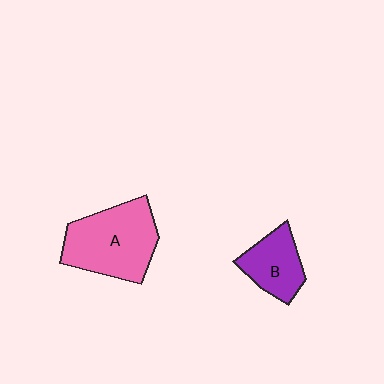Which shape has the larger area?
Shape A (pink).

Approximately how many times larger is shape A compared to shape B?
Approximately 1.8 times.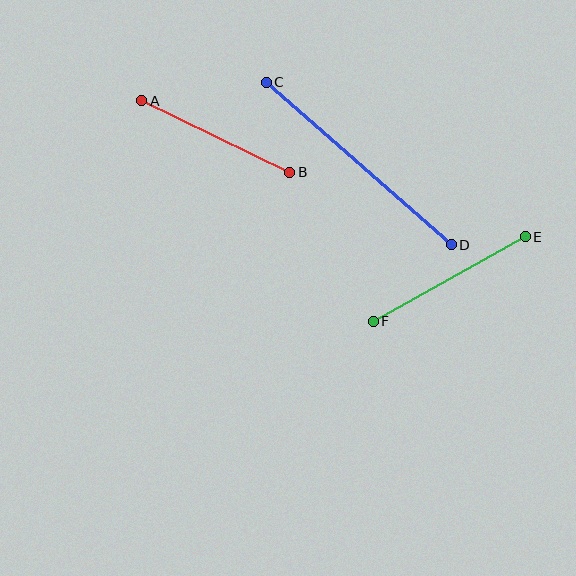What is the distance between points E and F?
The distance is approximately 174 pixels.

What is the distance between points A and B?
The distance is approximately 165 pixels.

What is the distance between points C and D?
The distance is approximately 246 pixels.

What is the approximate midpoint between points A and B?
The midpoint is at approximately (216, 137) pixels.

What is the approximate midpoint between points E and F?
The midpoint is at approximately (449, 279) pixels.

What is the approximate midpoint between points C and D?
The midpoint is at approximately (359, 164) pixels.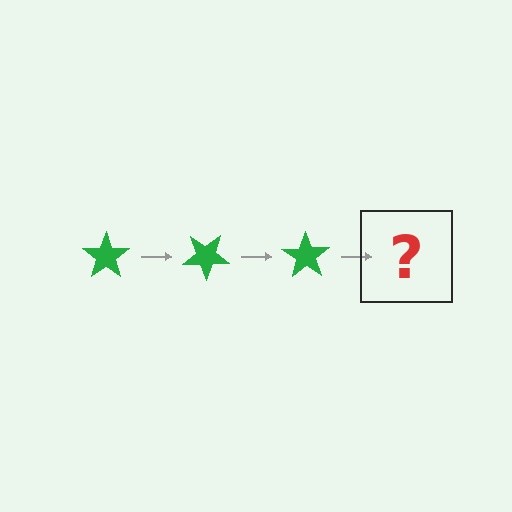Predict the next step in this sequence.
The next step is a green star rotated 105 degrees.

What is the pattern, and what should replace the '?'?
The pattern is that the star rotates 35 degrees each step. The '?' should be a green star rotated 105 degrees.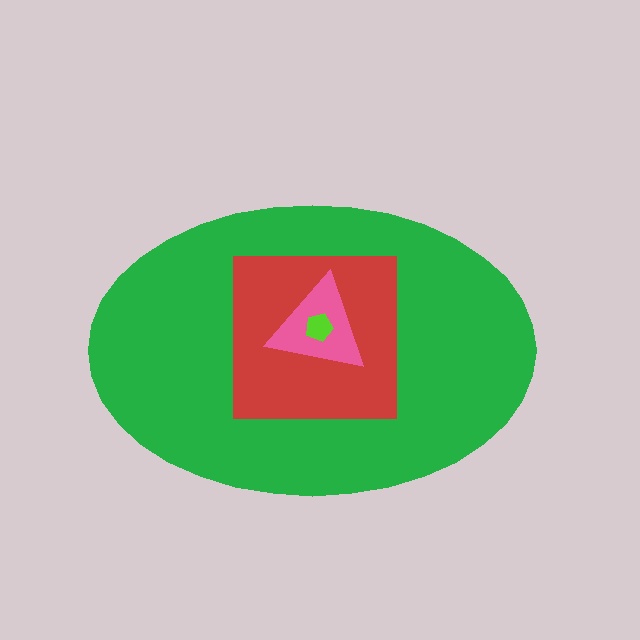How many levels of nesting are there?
4.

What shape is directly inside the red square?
The pink triangle.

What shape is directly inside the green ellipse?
The red square.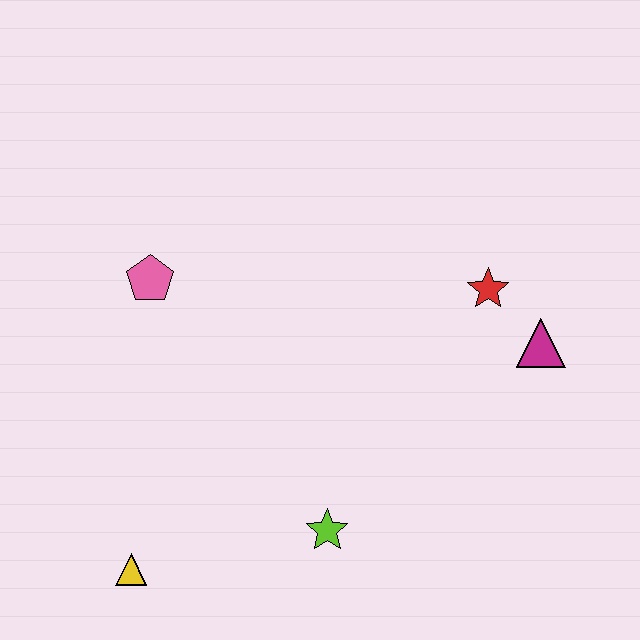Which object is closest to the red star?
The magenta triangle is closest to the red star.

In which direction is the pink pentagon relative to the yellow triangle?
The pink pentagon is above the yellow triangle.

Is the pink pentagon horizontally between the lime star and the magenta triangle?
No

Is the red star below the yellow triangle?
No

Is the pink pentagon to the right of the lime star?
No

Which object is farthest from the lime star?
The pink pentagon is farthest from the lime star.